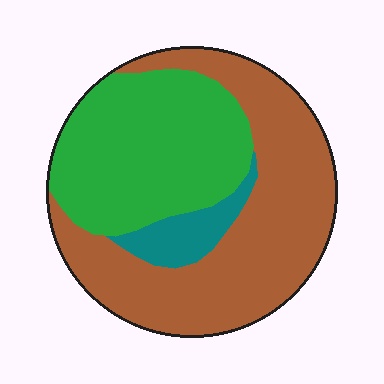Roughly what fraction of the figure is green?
Green takes up about two fifths (2/5) of the figure.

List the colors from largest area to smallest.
From largest to smallest: brown, green, teal.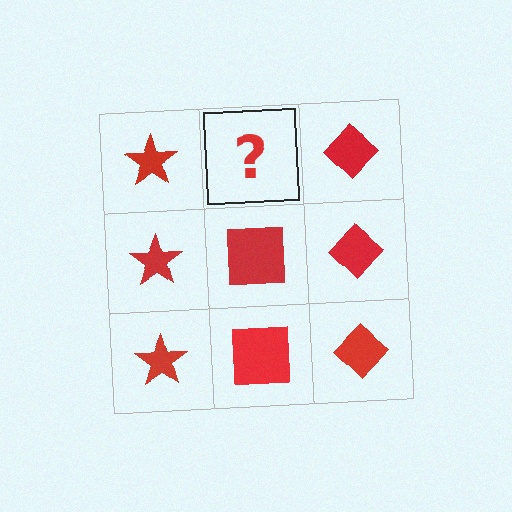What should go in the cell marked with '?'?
The missing cell should contain a red square.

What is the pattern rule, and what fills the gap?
The rule is that each column has a consistent shape. The gap should be filled with a red square.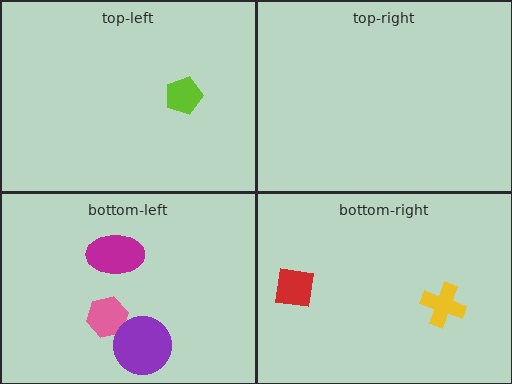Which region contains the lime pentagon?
The top-left region.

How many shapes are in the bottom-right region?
2.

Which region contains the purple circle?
The bottom-left region.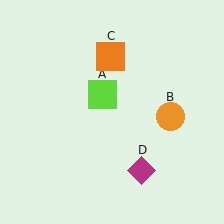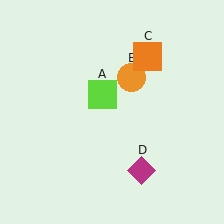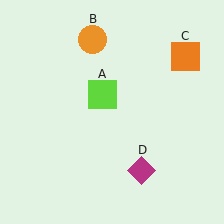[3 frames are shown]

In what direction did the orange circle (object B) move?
The orange circle (object B) moved up and to the left.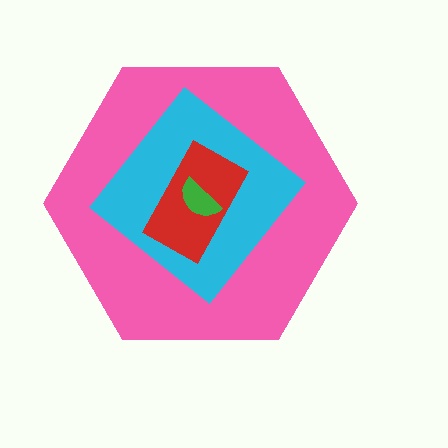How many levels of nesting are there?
4.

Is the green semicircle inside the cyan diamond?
Yes.